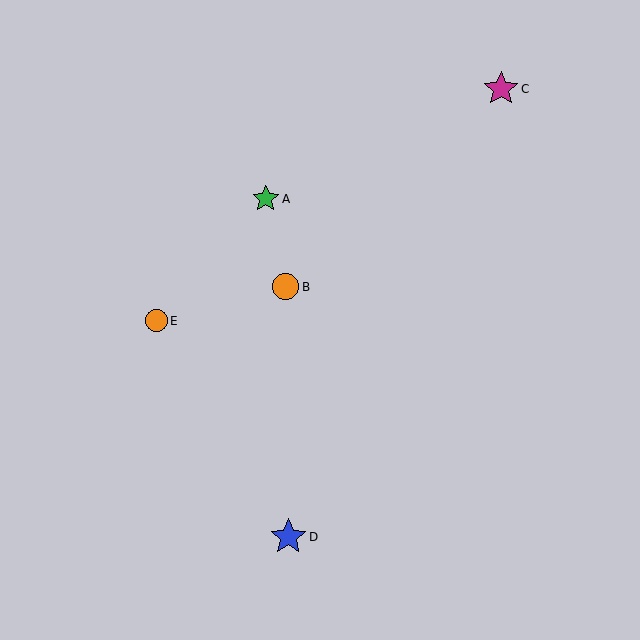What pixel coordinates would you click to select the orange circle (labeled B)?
Click at (285, 287) to select the orange circle B.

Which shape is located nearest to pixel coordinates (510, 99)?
The magenta star (labeled C) at (501, 89) is nearest to that location.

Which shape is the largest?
The blue star (labeled D) is the largest.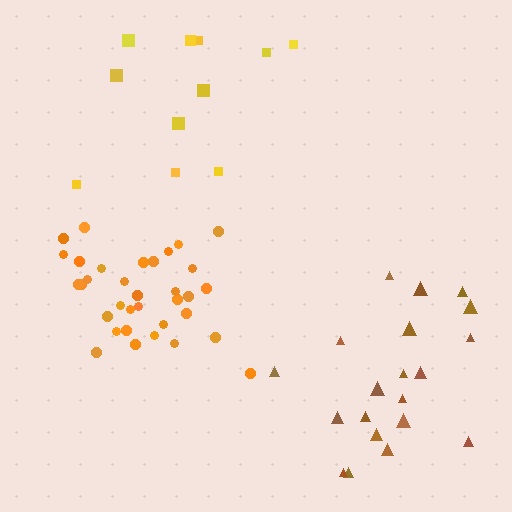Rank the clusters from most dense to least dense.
orange, brown, yellow.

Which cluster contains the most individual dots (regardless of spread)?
Orange (34).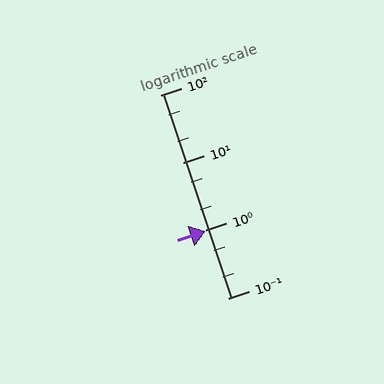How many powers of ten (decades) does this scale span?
The scale spans 3 decades, from 0.1 to 100.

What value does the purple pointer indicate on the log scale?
The pointer indicates approximately 0.97.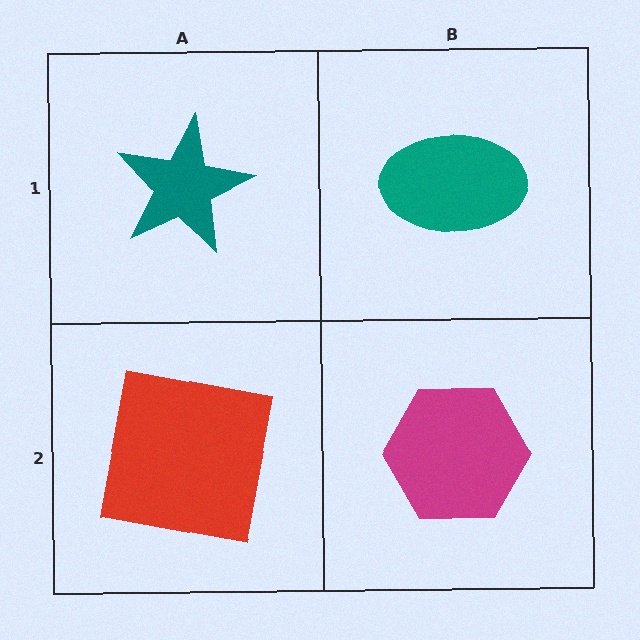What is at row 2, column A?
A red square.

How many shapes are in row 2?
2 shapes.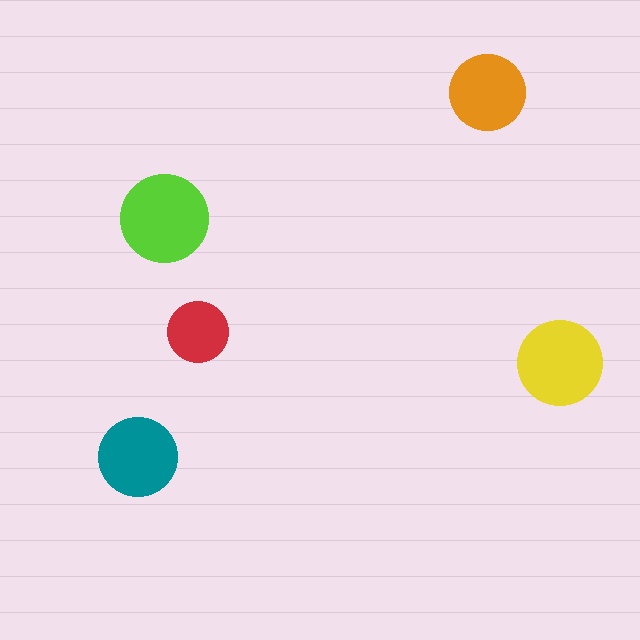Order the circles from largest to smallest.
the lime one, the yellow one, the teal one, the orange one, the red one.